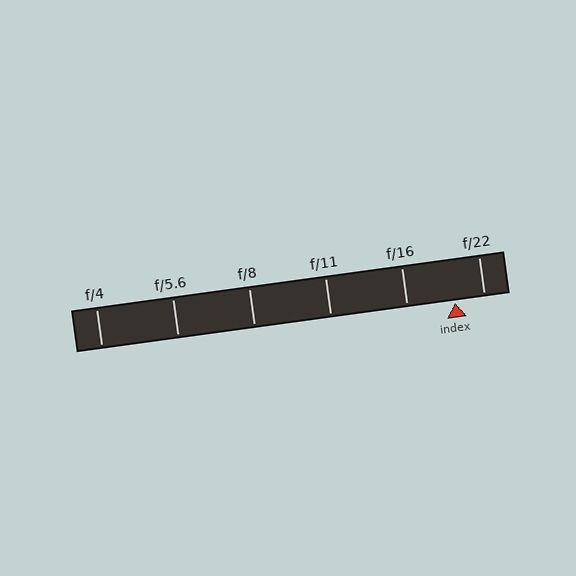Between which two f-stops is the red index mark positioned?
The index mark is between f/16 and f/22.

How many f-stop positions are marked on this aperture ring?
There are 6 f-stop positions marked.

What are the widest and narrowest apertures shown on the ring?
The widest aperture shown is f/4 and the narrowest is f/22.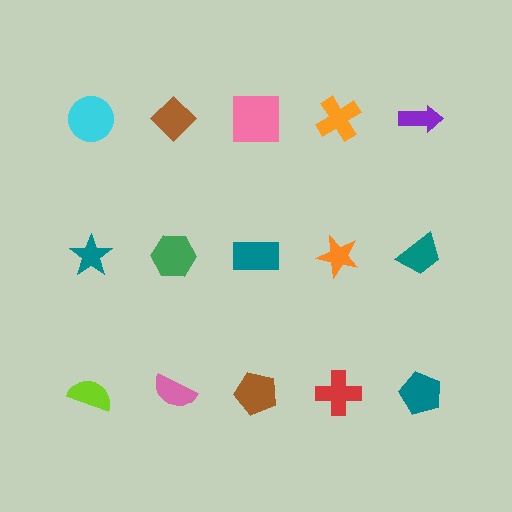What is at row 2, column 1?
A teal star.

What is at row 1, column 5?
A purple arrow.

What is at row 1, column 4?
An orange cross.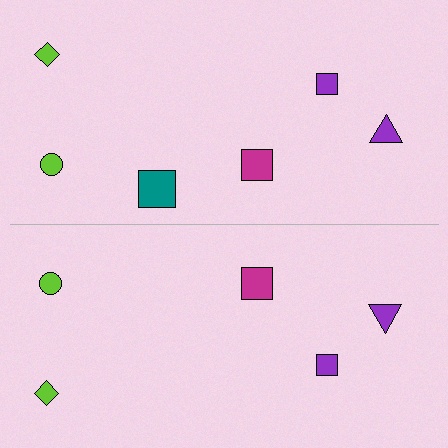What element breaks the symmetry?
A teal square is missing from the bottom side.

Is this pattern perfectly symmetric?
No, the pattern is not perfectly symmetric. A teal square is missing from the bottom side.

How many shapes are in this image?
There are 11 shapes in this image.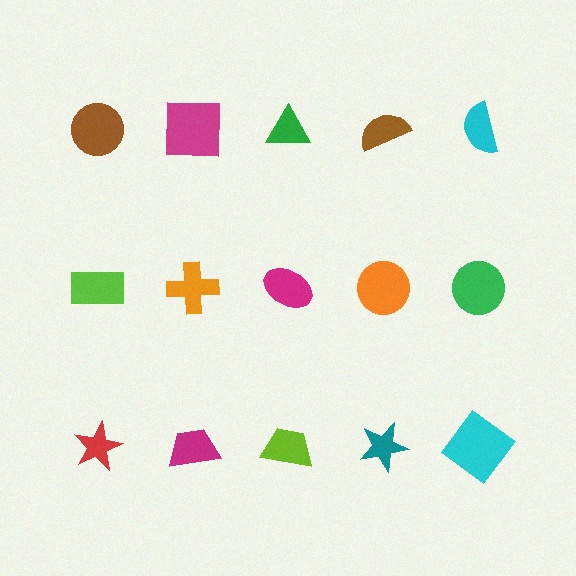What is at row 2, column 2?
An orange cross.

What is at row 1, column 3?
A green triangle.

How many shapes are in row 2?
5 shapes.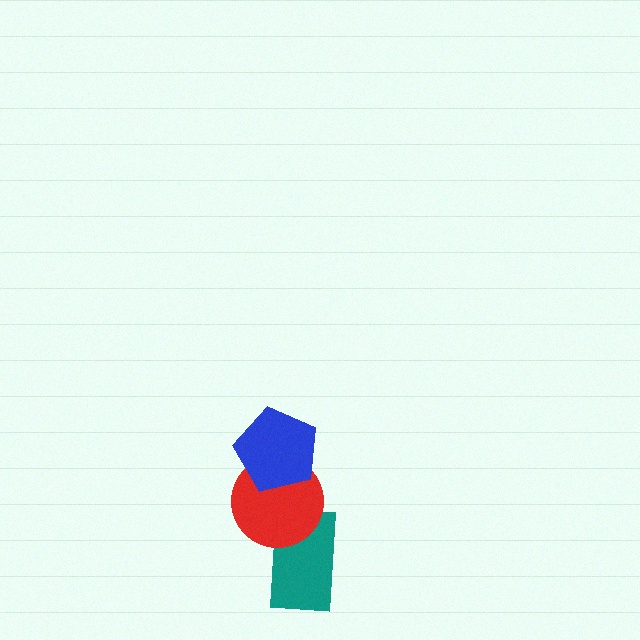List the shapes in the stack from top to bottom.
From top to bottom: the blue pentagon, the red circle, the teal rectangle.